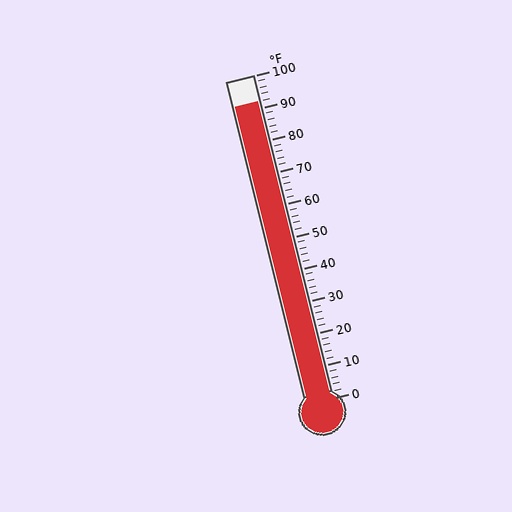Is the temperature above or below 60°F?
The temperature is above 60°F.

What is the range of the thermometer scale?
The thermometer scale ranges from 0°F to 100°F.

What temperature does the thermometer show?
The thermometer shows approximately 92°F.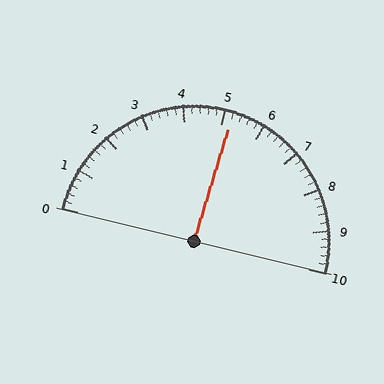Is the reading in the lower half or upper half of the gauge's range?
The reading is in the upper half of the range (0 to 10).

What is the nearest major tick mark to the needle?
The nearest major tick mark is 5.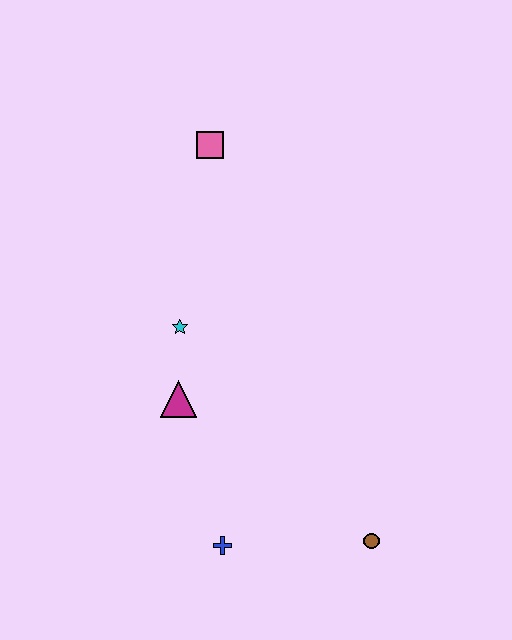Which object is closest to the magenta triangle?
The cyan star is closest to the magenta triangle.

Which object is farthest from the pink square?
The brown circle is farthest from the pink square.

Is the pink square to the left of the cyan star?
No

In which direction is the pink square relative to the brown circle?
The pink square is above the brown circle.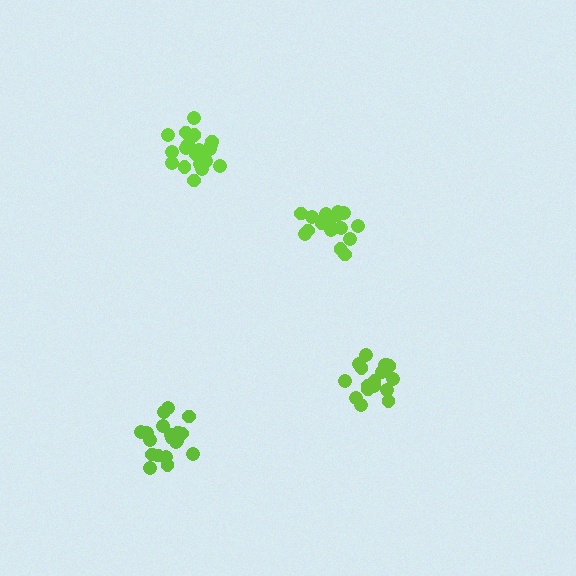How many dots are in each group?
Group 1: 20 dots, Group 2: 18 dots, Group 3: 16 dots, Group 4: 19 dots (73 total).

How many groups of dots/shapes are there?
There are 4 groups.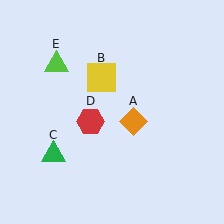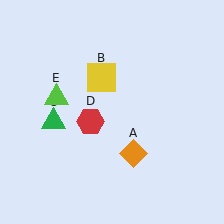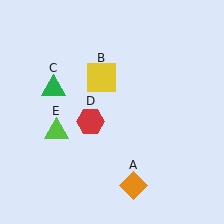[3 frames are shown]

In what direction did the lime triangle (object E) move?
The lime triangle (object E) moved down.